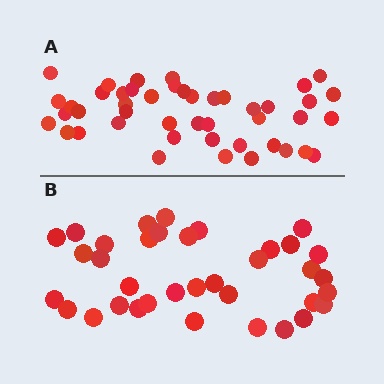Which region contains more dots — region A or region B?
Region A (the top region) has more dots.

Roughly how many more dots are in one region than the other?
Region A has roughly 8 or so more dots than region B.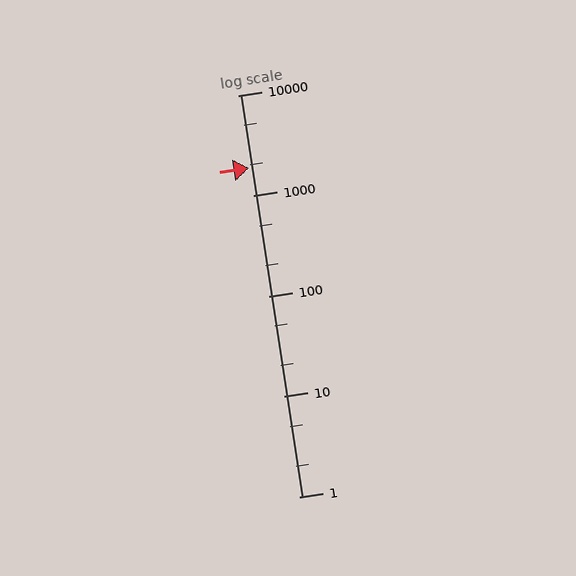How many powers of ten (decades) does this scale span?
The scale spans 4 decades, from 1 to 10000.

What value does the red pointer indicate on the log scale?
The pointer indicates approximately 1900.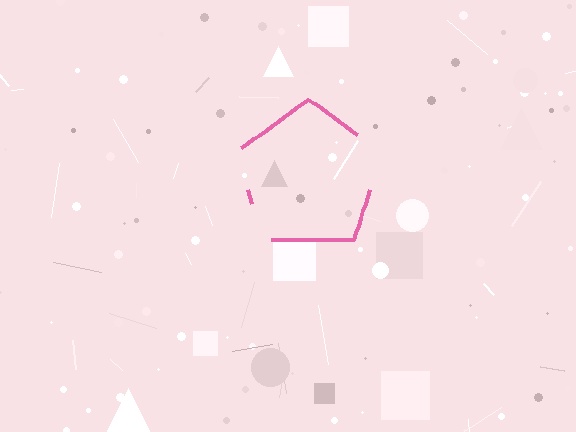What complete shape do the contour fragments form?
The contour fragments form a pentagon.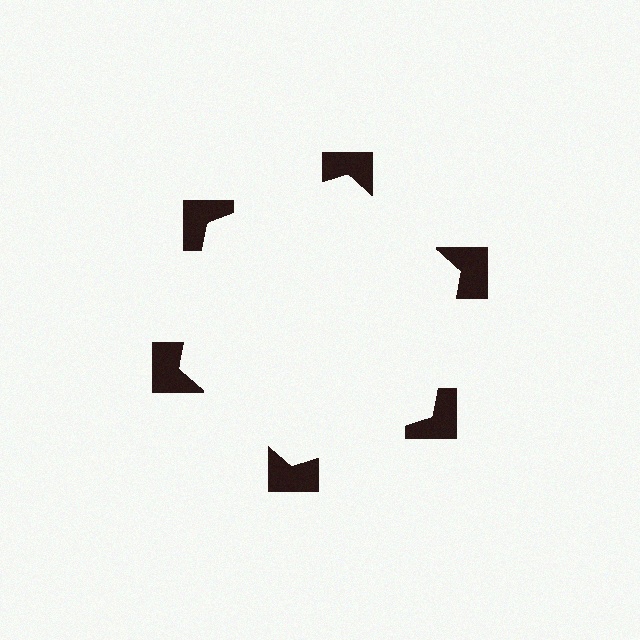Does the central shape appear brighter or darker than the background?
It typically appears slightly brighter than the background, even though no actual brightness change is drawn.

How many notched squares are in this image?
There are 6 — one at each vertex of the illusory hexagon.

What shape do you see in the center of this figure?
An illusory hexagon — its edges are inferred from the aligned wedge cuts in the notched squares, not physically drawn.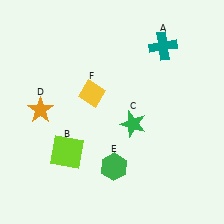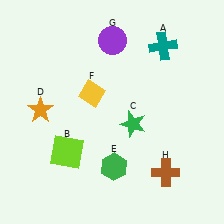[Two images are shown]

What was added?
A purple circle (G), a brown cross (H) were added in Image 2.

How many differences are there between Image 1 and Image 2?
There are 2 differences between the two images.